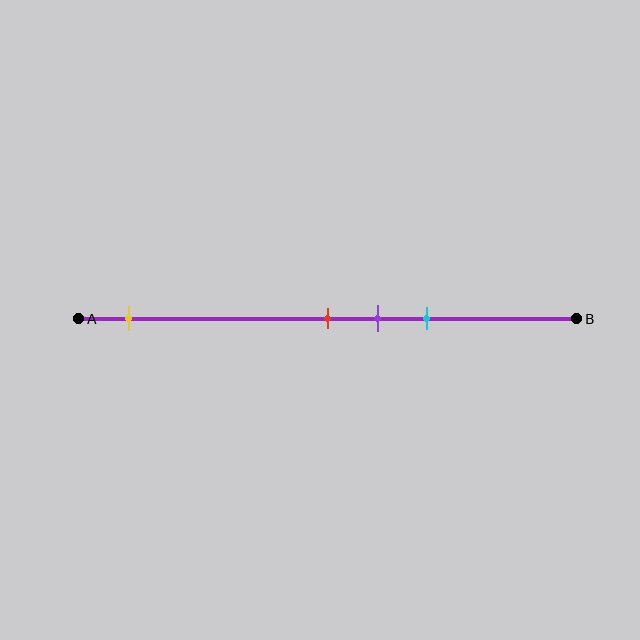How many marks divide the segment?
There are 4 marks dividing the segment.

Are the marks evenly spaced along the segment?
No, the marks are not evenly spaced.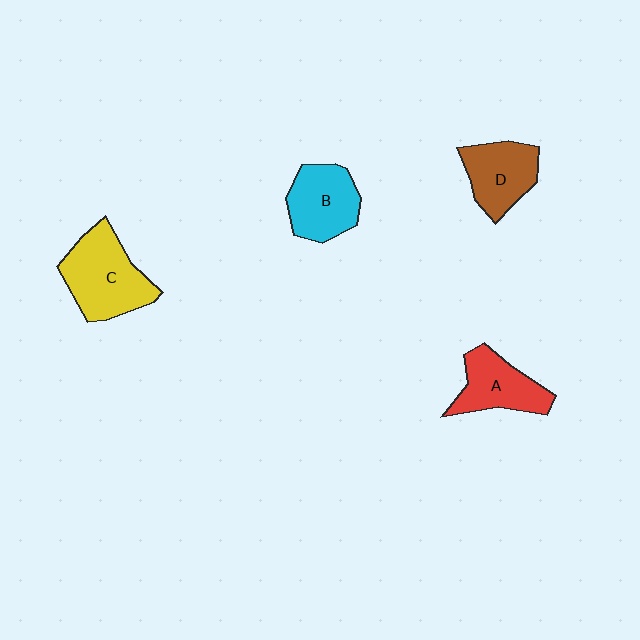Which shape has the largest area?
Shape C (yellow).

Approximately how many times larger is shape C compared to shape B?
Approximately 1.3 times.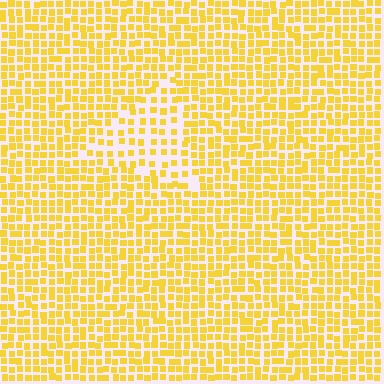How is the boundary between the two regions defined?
The boundary is defined by a change in element density (approximately 1.8x ratio). All elements are the same color, size, and shape.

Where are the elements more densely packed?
The elements are more densely packed outside the triangle boundary.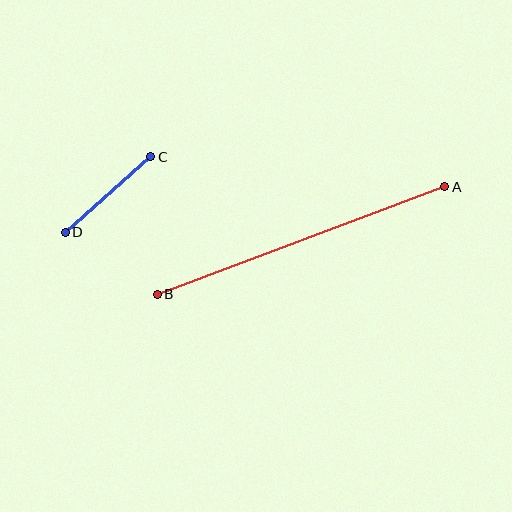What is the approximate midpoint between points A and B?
The midpoint is at approximately (301, 240) pixels.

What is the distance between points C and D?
The distance is approximately 114 pixels.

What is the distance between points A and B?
The distance is approximately 307 pixels.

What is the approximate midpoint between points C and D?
The midpoint is at approximately (108, 194) pixels.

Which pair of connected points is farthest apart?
Points A and B are farthest apart.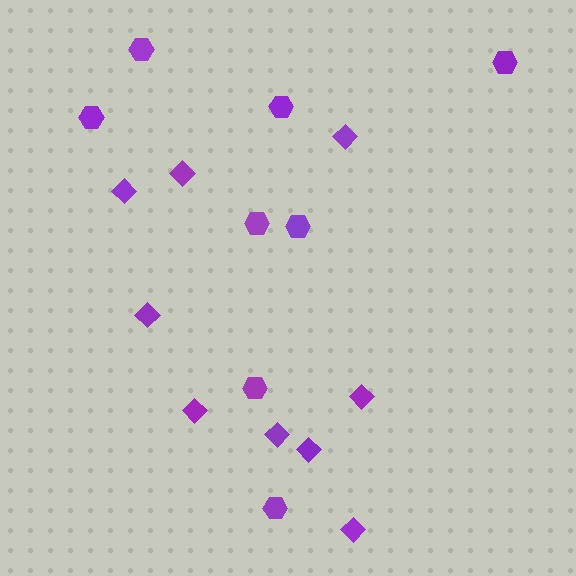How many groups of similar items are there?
There are 2 groups: one group of diamonds (9) and one group of hexagons (8).